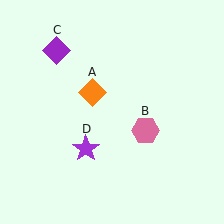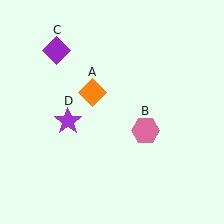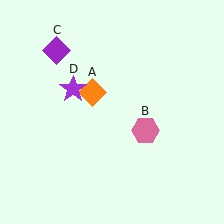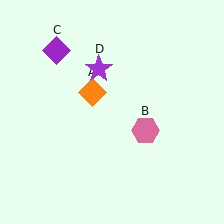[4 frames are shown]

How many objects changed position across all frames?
1 object changed position: purple star (object D).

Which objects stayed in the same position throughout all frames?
Orange diamond (object A) and pink hexagon (object B) and purple diamond (object C) remained stationary.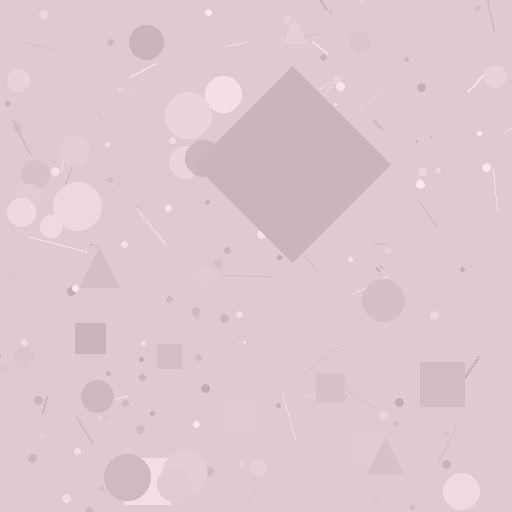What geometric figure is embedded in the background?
A diamond is embedded in the background.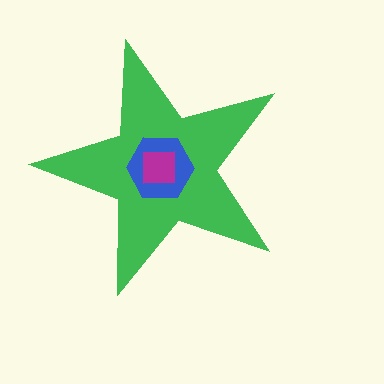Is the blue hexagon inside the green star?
Yes.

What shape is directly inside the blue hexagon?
The magenta square.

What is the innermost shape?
The magenta square.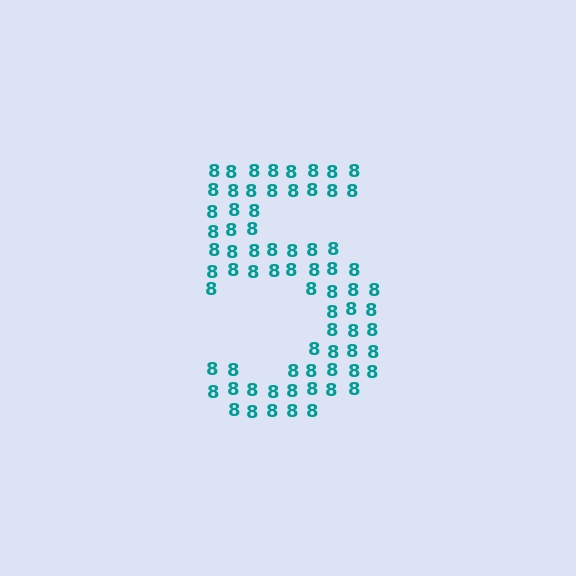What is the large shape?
The large shape is the digit 5.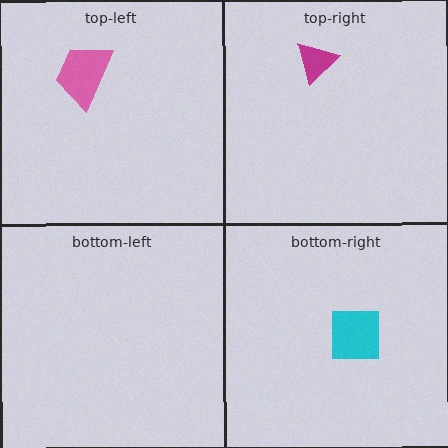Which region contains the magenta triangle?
The top-right region.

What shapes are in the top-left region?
The pink trapezoid.